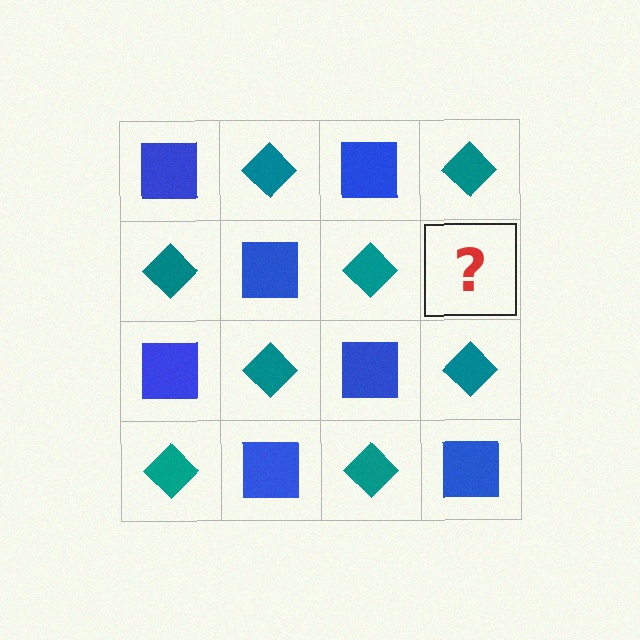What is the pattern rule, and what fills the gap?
The rule is that it alternates blue square and teal diamond in a checkerboard pattern. The gap should be filled with a blue square.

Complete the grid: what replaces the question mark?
The question mark should be replaced with a blue square.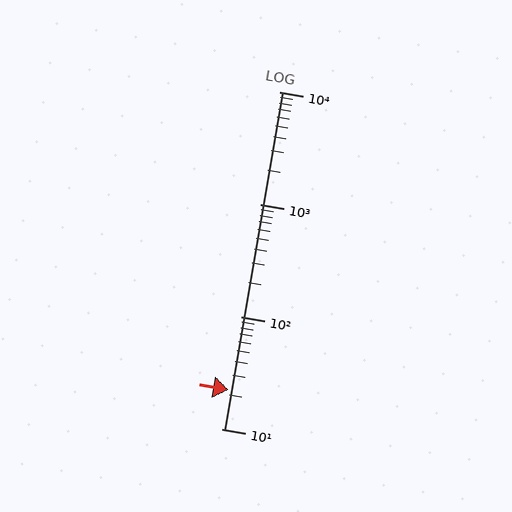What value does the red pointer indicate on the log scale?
The pointer indicates approximately 22.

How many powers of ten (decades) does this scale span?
The scale spans 3 decades, from 10 to 10000.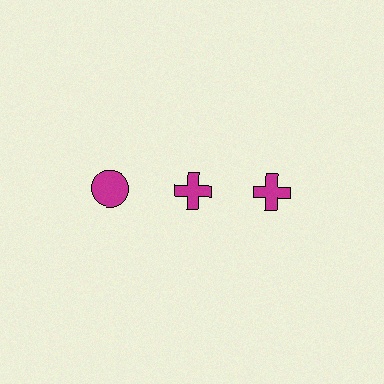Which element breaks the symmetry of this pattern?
The magenta circle in the top row, leftmost column breaks the symmetry. All other shapes are magenta crosses.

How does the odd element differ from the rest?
It has a different shape: circle instead of cross.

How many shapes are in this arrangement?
There are 3 shapes arranged in a grid pattern.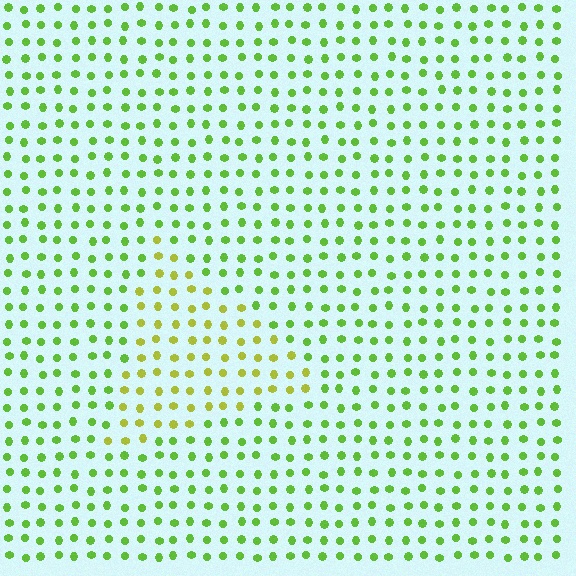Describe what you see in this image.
The image is filled with small lime elements in a uniform arrangement. A triangle-shaped region is visible where the elements are tinted to a slightly different hue, forming a subtle color boundary.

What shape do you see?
I see a triangle.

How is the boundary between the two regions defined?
The boundary is defined purely by a slight shift in hue (about 33 degrees). Spacing, size, and orientation are identical on both sides.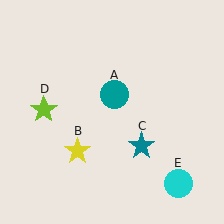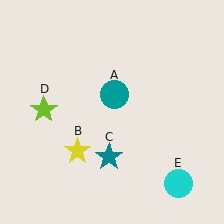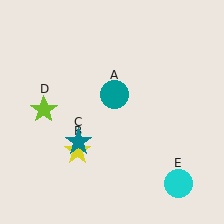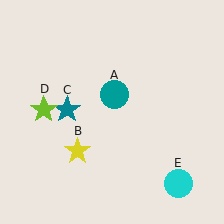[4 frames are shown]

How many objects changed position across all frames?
1 object changed position: teal star (object C).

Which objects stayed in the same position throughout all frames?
Teal circle (object A) and yellow star (object B) and lime star (object D) and cyan circle (object E) remained stationary.